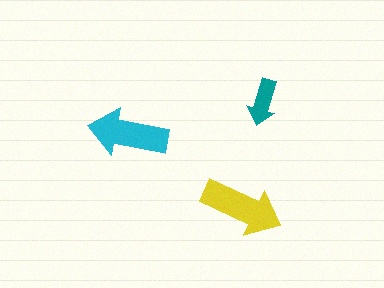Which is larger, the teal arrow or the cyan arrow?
The cyan one.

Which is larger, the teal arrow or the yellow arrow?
The yellow one.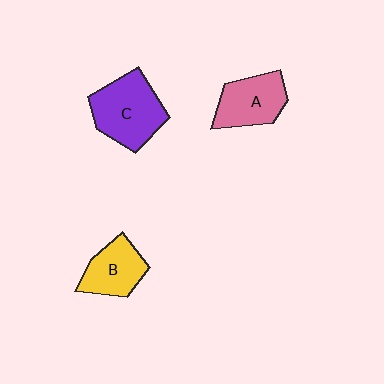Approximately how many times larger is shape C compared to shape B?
Approximately 1.5 times.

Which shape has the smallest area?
Shape B (yellow).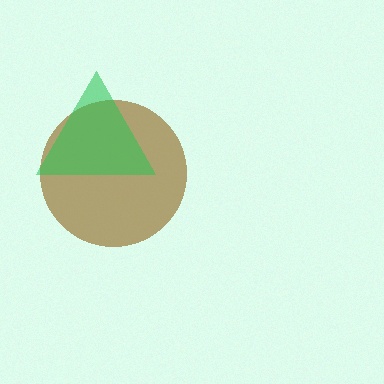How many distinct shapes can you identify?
There are 2 distinct shapes: a brown circle, a green triangle.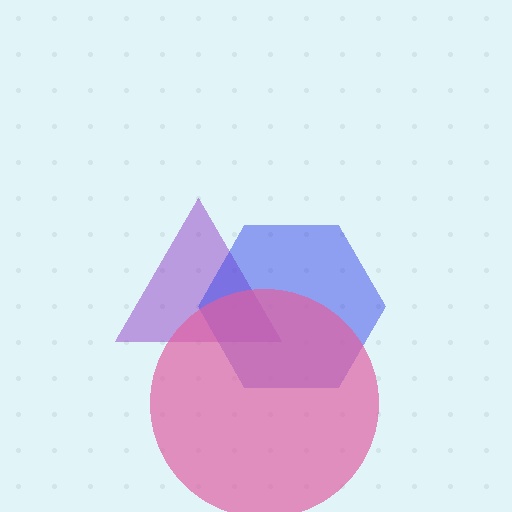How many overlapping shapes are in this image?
There are 3 overlapping shapes in the image.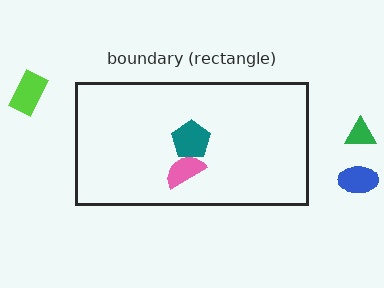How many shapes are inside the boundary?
2 inside, 3 outside.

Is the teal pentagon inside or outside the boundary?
Inside.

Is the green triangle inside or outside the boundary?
Outside.